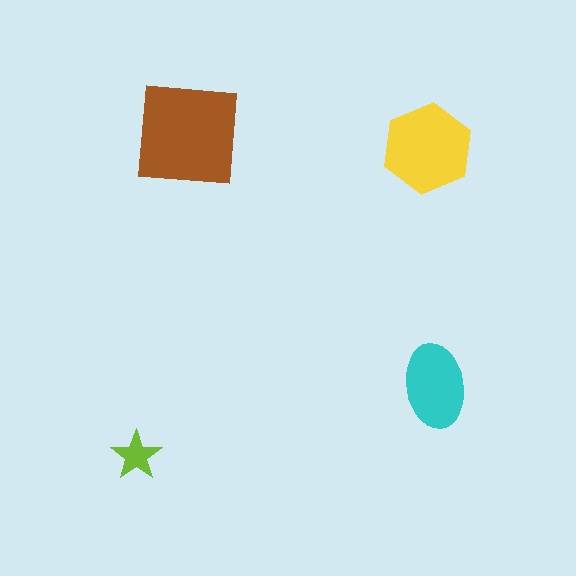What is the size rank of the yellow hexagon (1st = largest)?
2nd.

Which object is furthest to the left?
The lime star is leftmost.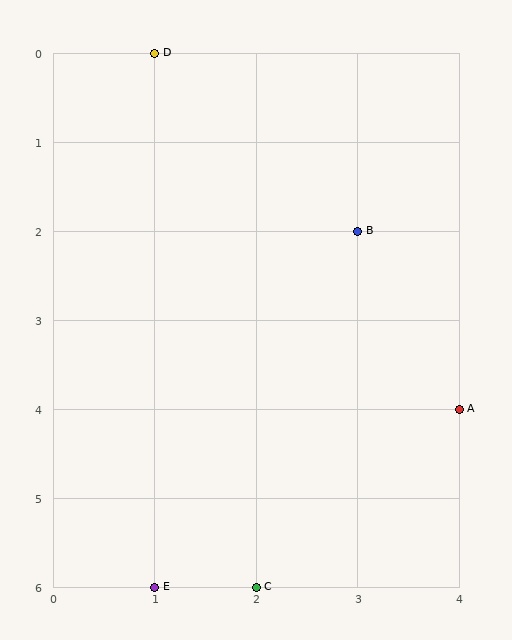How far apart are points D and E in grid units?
Points D and E are 6 rows apart.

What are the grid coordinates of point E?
Point E is at grid coordinates (1, 6).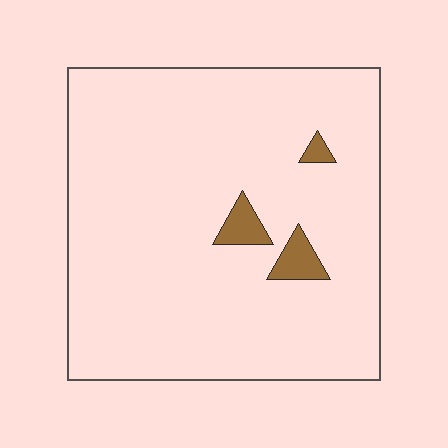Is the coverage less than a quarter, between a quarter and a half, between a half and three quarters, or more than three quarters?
Less than a quarter.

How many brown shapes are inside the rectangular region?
3.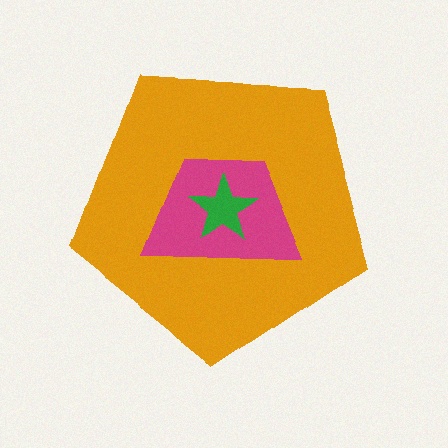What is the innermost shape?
The green star.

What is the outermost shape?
The orange pentagon.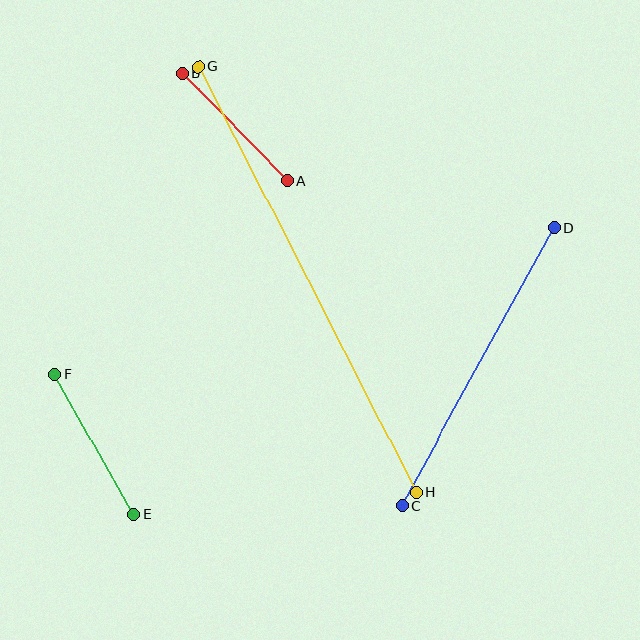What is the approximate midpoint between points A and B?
The midpoint is at approximately (235, 127) pixels.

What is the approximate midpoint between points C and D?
The midpoint is at approximately (478, 367) pixels.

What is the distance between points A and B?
The distance is approximately 151 pixels.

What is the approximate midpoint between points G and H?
The midpoint is at approximately (307, 280) pixels.